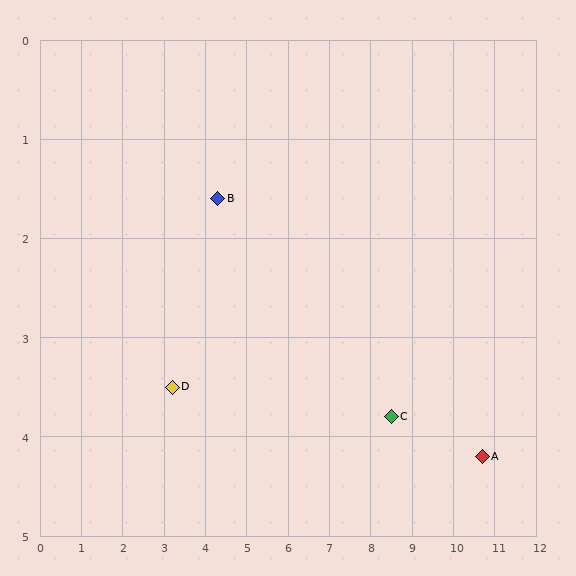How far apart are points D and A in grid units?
Points D and A are about 7.5 grid units apart.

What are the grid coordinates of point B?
Point B is at approximately (4.3, 1.6).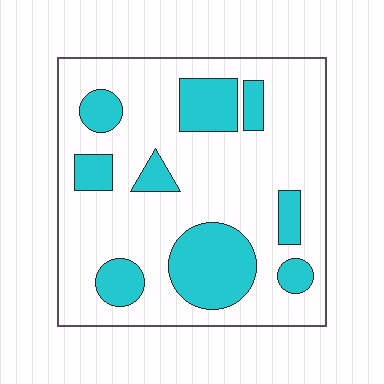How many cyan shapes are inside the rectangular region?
9.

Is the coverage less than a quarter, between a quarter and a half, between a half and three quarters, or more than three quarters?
Between a quarter and a half.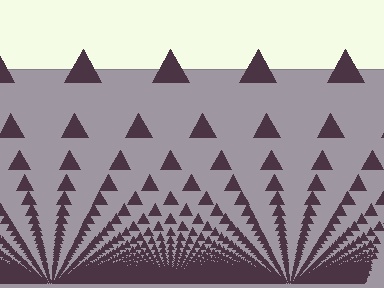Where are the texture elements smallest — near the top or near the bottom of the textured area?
Near the bottom.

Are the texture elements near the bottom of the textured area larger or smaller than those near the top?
Smaller. The gradient is inverted — elements near the bottom are smaller and denser.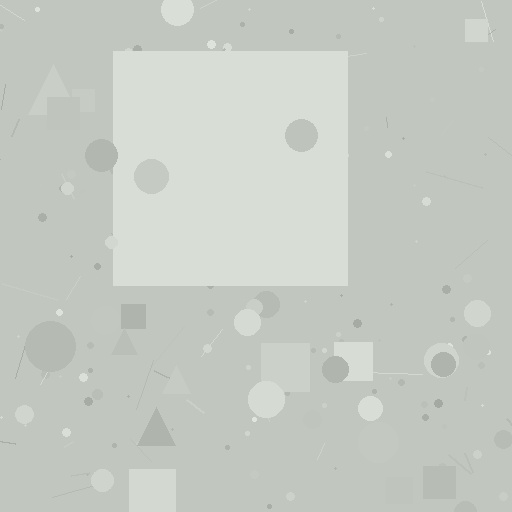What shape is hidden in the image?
A square is hidden in the image.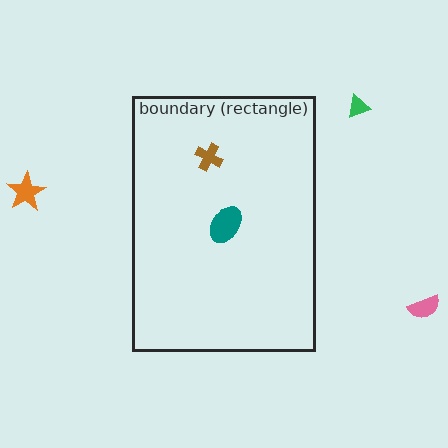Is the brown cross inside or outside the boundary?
Inside.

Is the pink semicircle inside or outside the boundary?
Outside.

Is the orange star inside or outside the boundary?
Outside.